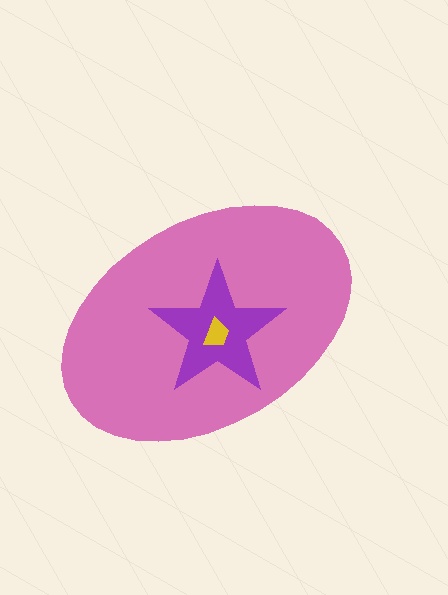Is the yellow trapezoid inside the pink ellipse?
Yes.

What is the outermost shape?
The pink ellipse.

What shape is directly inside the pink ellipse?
The purple star.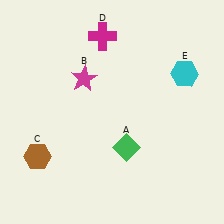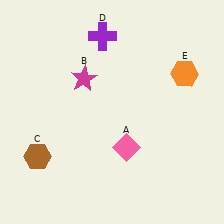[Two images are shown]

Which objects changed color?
A changed from green to pink. D changed from magenta to purple. E changed from cyan to orange.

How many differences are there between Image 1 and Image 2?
There are 3 differences between the two images.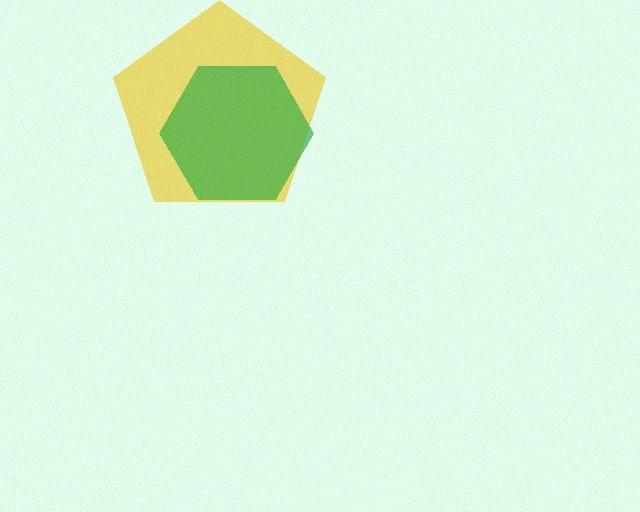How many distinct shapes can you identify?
There are 2 distinct shapes: a yellow pentagon, a green hexagon.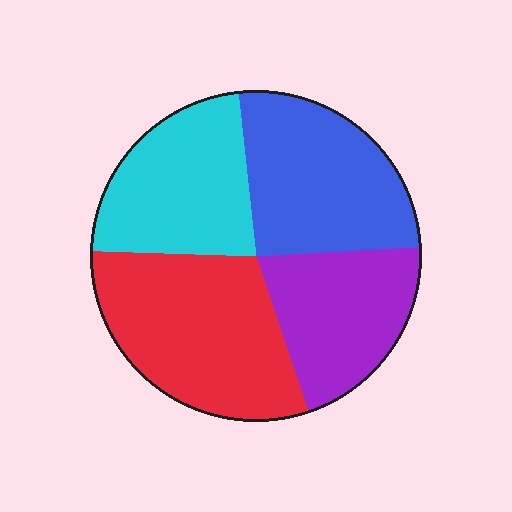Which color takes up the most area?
Red, at roughly 30%.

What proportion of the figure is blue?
Blue covers around 25% of the figure.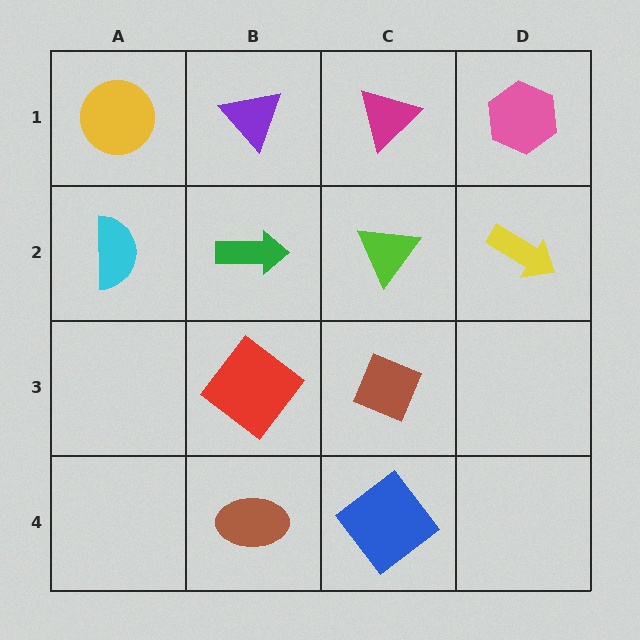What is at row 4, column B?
A brown ellipse.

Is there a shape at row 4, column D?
No, that cell is empty.